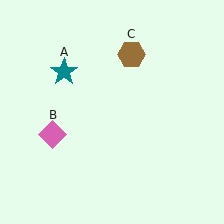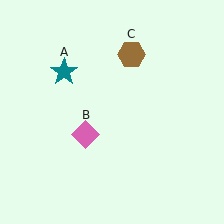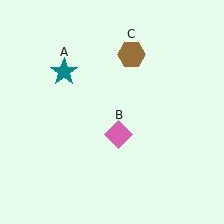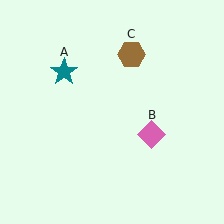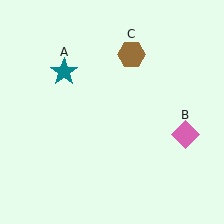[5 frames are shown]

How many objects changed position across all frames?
1 object changed position: pink diamond (object B).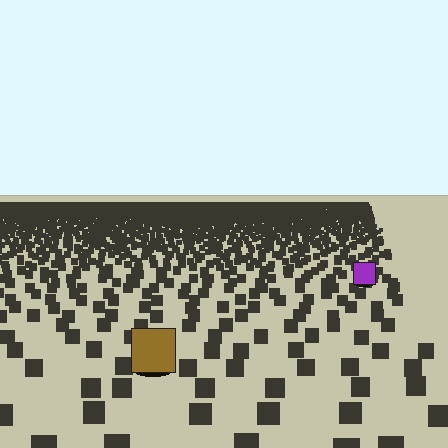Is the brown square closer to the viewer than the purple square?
Yes. The brown square is closer — you can tell from the texture gradient: the ground texture is coarser near it.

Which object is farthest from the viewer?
The purple square is farthest from the viewer. It appears smaller and the ground texture around it is denser.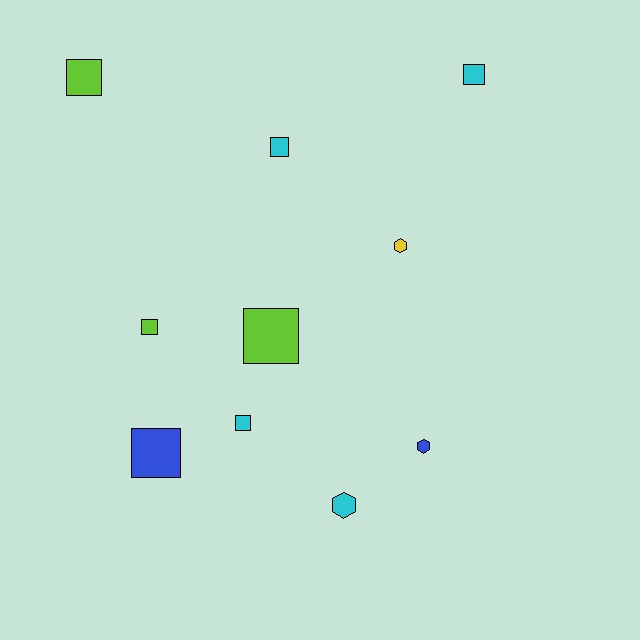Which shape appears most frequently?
Square, with 7 objects.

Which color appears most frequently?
Cyan, with 4 objects.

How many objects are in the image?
There are 10 objects.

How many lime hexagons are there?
There are no lime hexagons.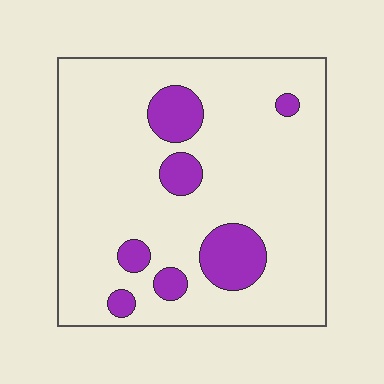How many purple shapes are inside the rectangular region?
7.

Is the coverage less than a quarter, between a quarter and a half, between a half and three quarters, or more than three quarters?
Less than a quarter.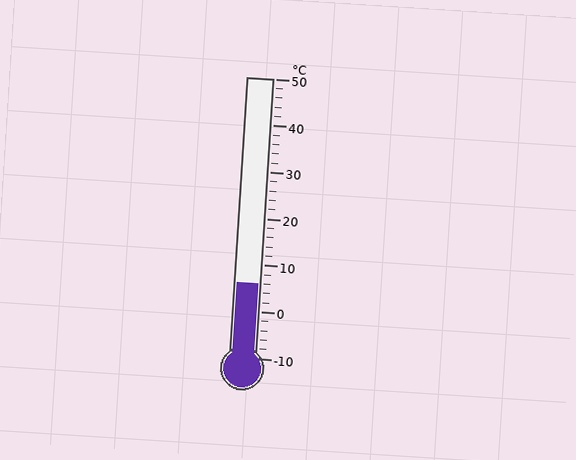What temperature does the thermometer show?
The thermometer shows approximately 6°C.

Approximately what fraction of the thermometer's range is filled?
The thermometer is filled to approximately 25% of its range.